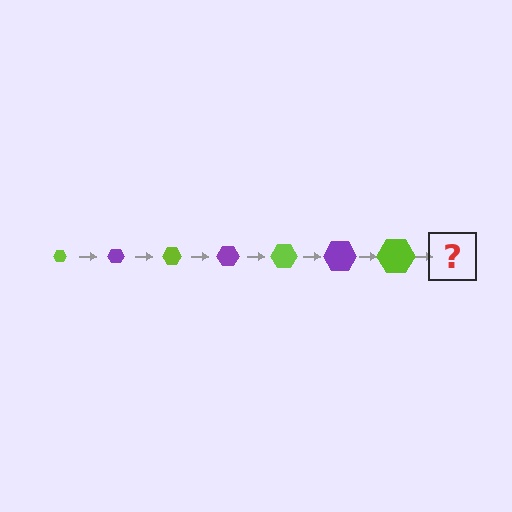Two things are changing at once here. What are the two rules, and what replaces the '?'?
The two rules are that the hexagon grows larger each step and the color cycles through lime and purple. The '?' should be a purple hexagon, larger than the previous one.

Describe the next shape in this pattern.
It should be a purple hexagon, larger than the previous one.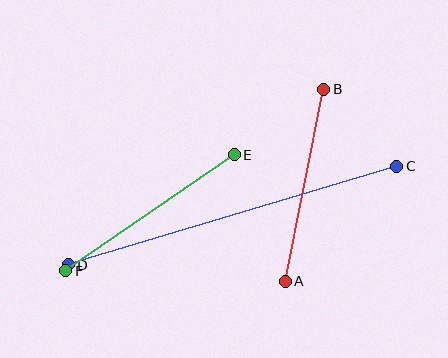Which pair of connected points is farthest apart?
Points C and D are farthest apart.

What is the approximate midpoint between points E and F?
The midpoint is at approximately (150, 213) pixels.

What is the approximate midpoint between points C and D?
The midpoint is at approximately (233, 216) pixels.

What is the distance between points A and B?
The distance is approximately 196 pixels.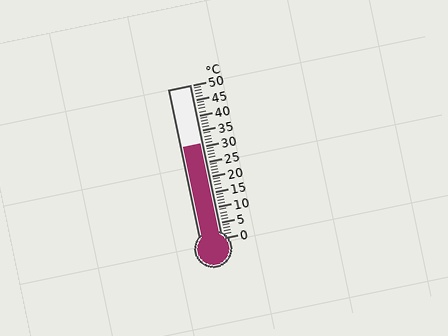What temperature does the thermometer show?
The thermometer shows approximately 31°C.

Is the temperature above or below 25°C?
The temperature is above 25°C.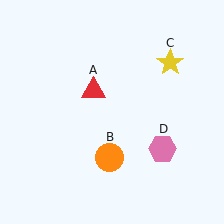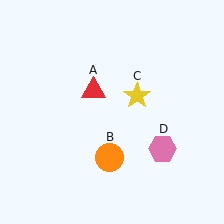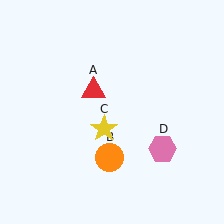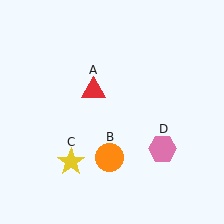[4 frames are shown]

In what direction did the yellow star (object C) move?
The yellow star (object C) moved down and to the left.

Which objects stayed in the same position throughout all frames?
Red triangle (object A) and orange circle (object B) and pink hexagon (object D) remained stationary.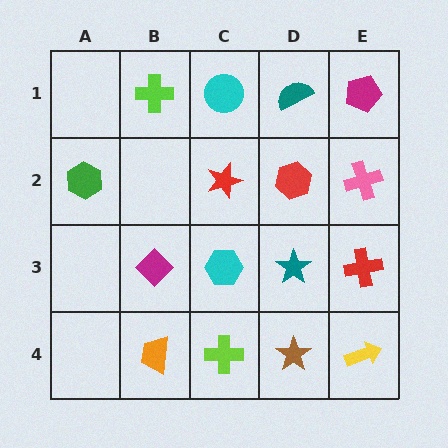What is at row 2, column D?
A red hexagon.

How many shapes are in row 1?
4 shapes.